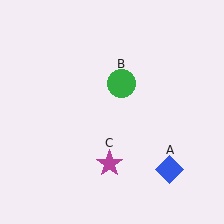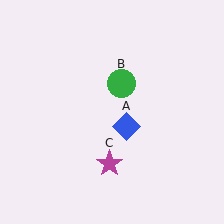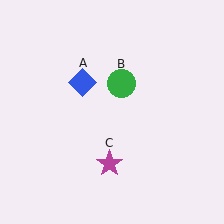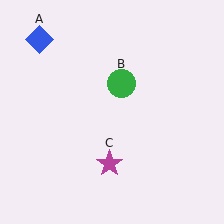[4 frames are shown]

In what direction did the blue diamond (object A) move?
The blue diamond (object A) moved up and to the left.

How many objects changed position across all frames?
1 object changed position: blue diamond (object A).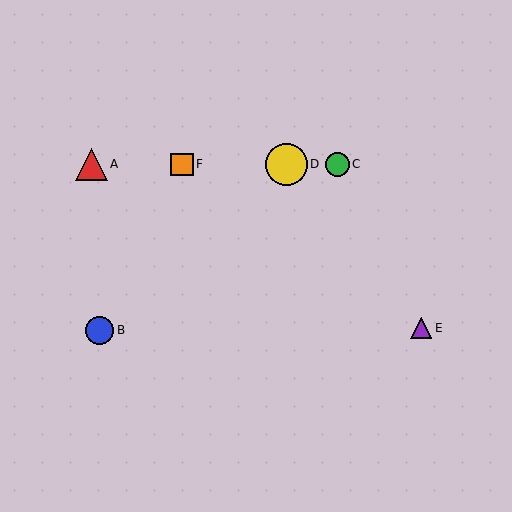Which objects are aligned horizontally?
Objects A, C, D, F are aligned horizontally.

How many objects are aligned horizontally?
4 objects (A, C, D, F) are aligned horizontally.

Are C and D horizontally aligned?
Yes, both are at y≈164.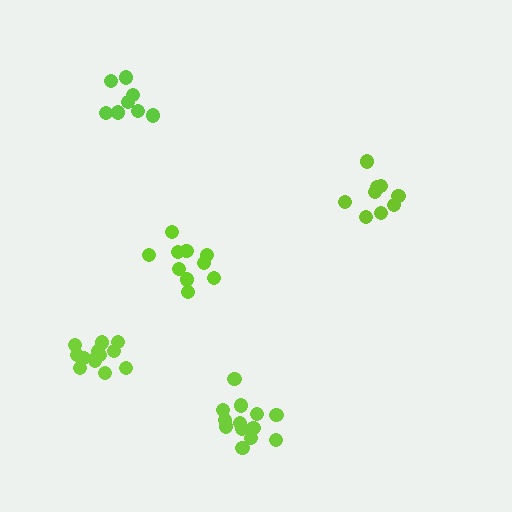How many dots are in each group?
Group 1: 13 dots, Group 2: 10 dots, Group 3: 9 dots, Group 4: 13 dots, Group 5: 8 dots (53 total).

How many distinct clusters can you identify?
There are 5 distinct clusters.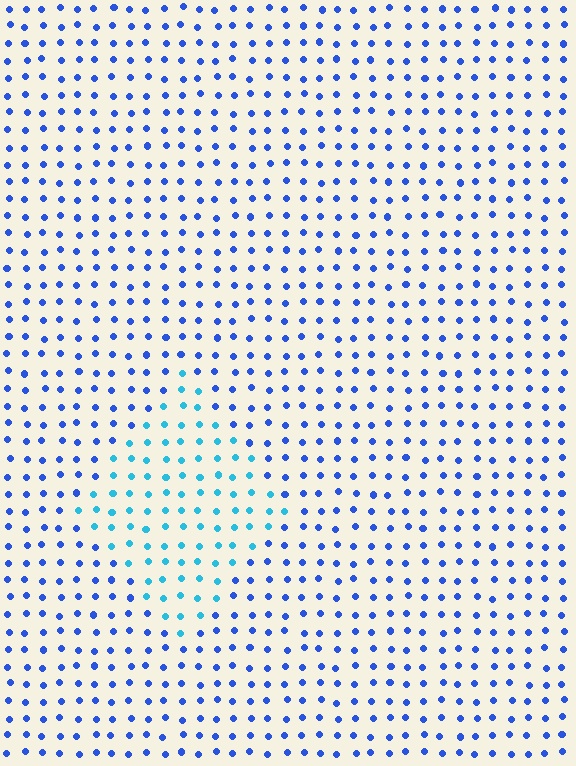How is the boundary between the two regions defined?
The boundary is defined purely by a slight shift in hue (about 35 degrees). Spacing, size, and orientation are identical on both sides.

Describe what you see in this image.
The image is filled with small blue elements in a uniform arrangement. A diamond-shaped region is visible where the elements are tinted to a slightly different hue, forming a subtle color boundary.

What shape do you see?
I see a diamond.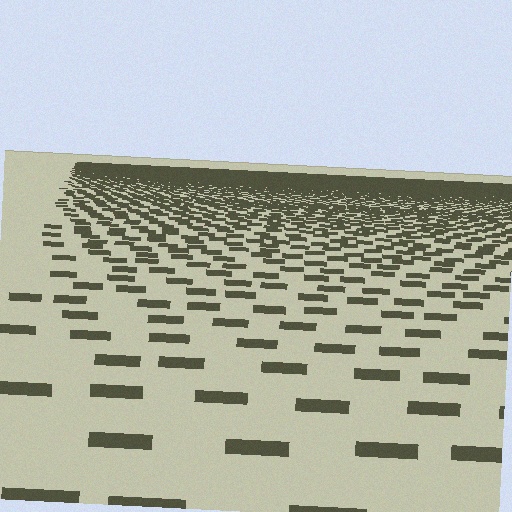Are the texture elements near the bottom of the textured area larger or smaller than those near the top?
Larger. Near the bottom, elements are closer to the viewer and appear at a bigger on-screen size.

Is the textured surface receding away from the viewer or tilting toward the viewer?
The surface is receding away from the viewer. Texture elements get smaller and denser toward the top.